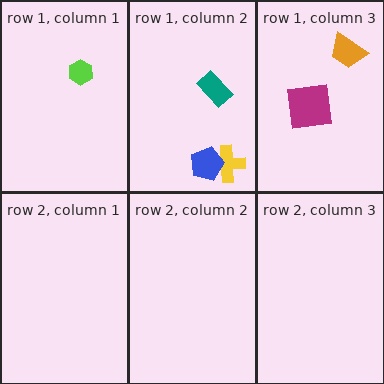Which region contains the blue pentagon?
The row 1, column 2 region.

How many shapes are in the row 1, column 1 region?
1.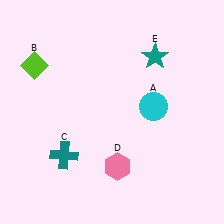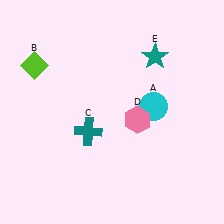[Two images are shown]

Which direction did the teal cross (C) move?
The teal cross (C) moved right.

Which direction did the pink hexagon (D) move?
The pink hexagon (D) moved up.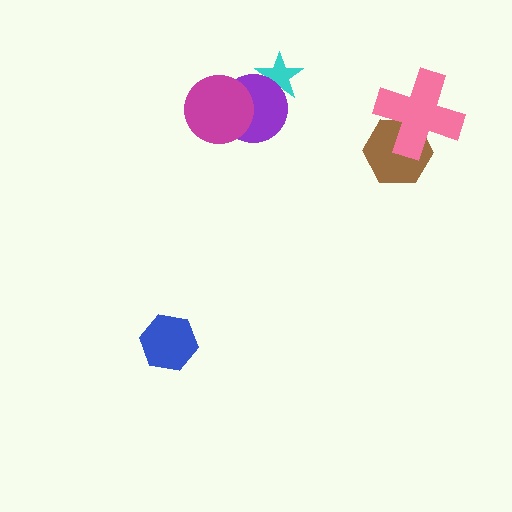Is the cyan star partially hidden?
Yes, it is partially covered by another shape.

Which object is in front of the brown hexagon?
The pink cross is in front of the brown hexagon.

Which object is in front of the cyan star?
The purple circle is in front of the cyan star.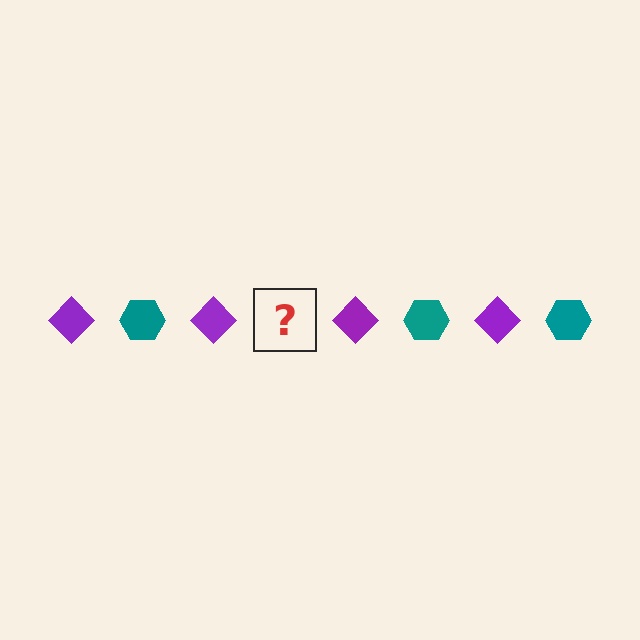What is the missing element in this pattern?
The missing element is a teal hexagon.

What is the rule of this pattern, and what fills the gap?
The rule is that the pattern alternates between purple diamond and teal hexagon. The gap should be filled with a teal hexagon.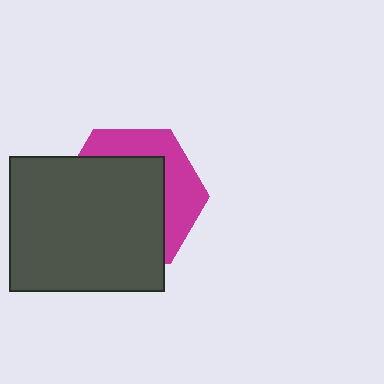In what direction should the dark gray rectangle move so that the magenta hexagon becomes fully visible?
The dark gray rectangle should move toward the lower-left. That is the shortest direction to clear the overlap and leave the magenta hexagon fully visible.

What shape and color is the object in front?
The object in front is a dark gray rectangle.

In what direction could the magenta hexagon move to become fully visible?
The magenta hexagon could move toward the upper-right. That would shift it out from behind the dark gray rectangle entirely.